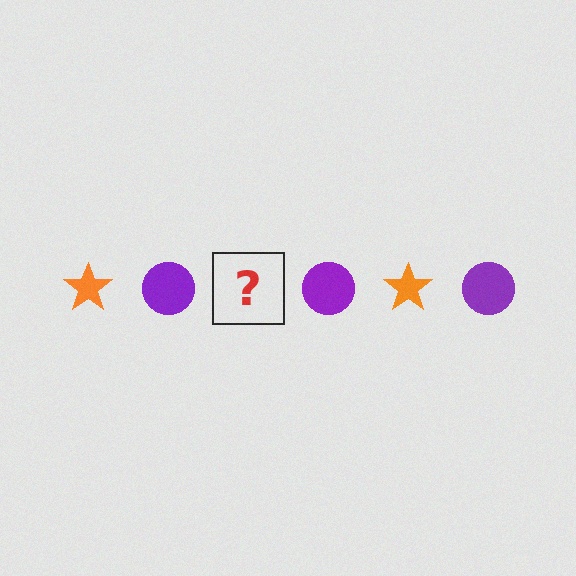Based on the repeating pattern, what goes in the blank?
The blank should be an orange star.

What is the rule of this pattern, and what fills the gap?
The rule is that the pattern alternates between orange star and purple circle. The gap should be filled with an orange star.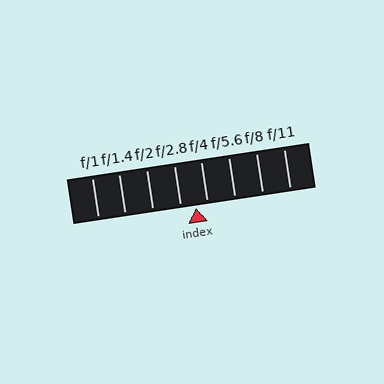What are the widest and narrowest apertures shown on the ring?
The widest aperture shown is f/1 and the narrowest is f/11.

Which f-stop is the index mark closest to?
The index mark is closest to f/4.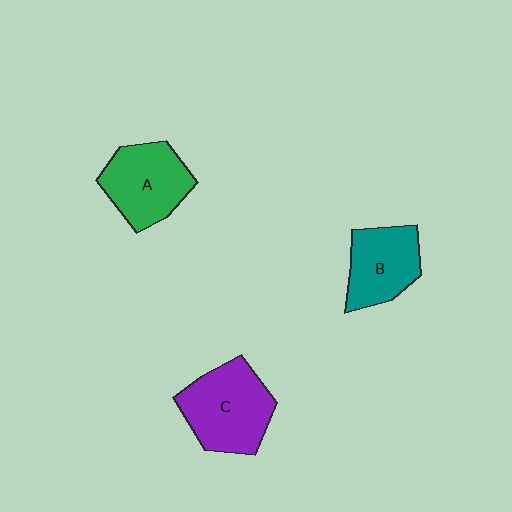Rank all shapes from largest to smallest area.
From largest to smallest: C (purple), A (green), B (teal).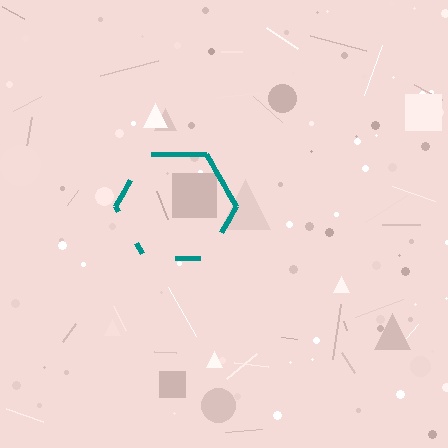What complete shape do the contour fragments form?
The contour fragments form a hexagon.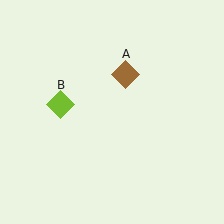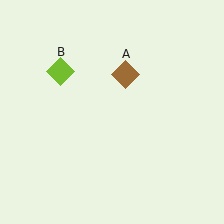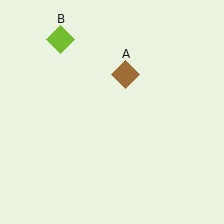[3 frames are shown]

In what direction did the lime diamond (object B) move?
The lime diamond (object B) moved up.